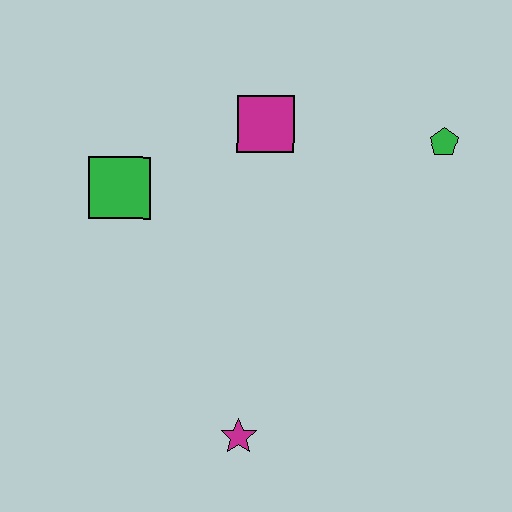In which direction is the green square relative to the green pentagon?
The green square is to the left of the green pentagon.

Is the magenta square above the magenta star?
Yes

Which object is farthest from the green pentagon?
The magenta star is farthest from the green pentagon.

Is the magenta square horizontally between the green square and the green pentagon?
Yes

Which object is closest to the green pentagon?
The magenta square is closest to the green pentagon.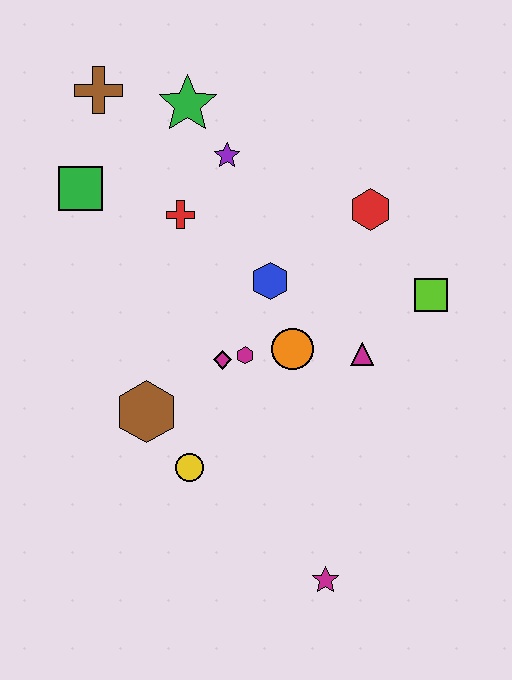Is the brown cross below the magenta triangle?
No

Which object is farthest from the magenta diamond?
The brown cross is farthest from the magenta diamond.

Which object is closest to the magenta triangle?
The orange circle is closest to the magenta triangle.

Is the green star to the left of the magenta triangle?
Yes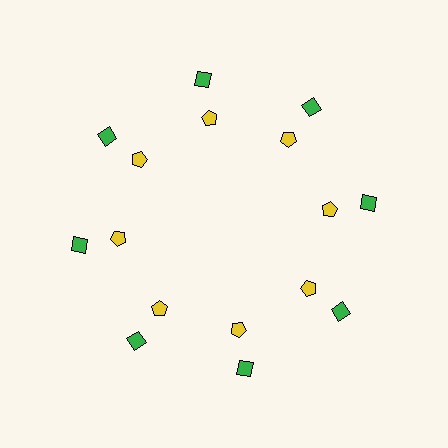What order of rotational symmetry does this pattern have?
This pattern has 8-fold rotational symmetry.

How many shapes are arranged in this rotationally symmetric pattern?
There are 16 shapes, arranged in 8 groups of 2.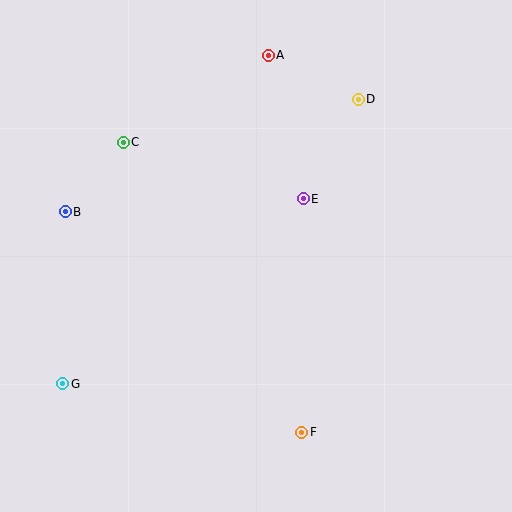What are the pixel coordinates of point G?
Point G is at (63, 384).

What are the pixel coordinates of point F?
Point F is at (302, 432).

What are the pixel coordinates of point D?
Point D is at (358, 99).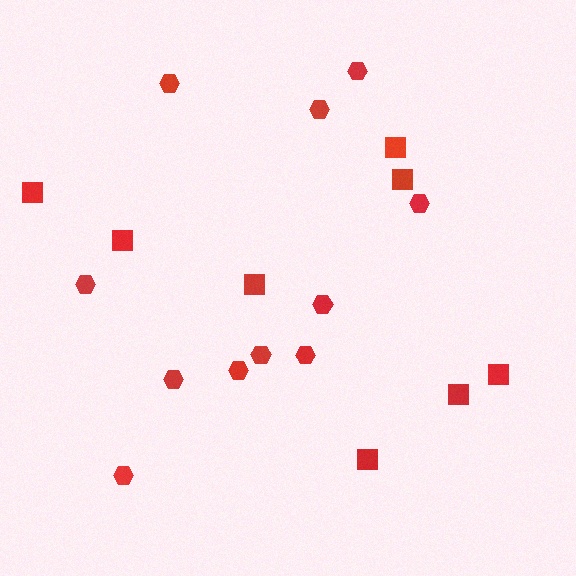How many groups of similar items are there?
There are 2 groups: one group of squares (8) and one group of hexagons (11).